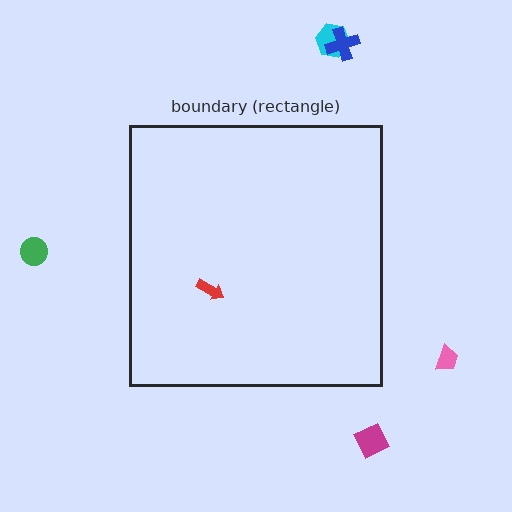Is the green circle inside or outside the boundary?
Outside.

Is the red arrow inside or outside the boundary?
Inside.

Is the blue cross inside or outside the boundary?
Outside.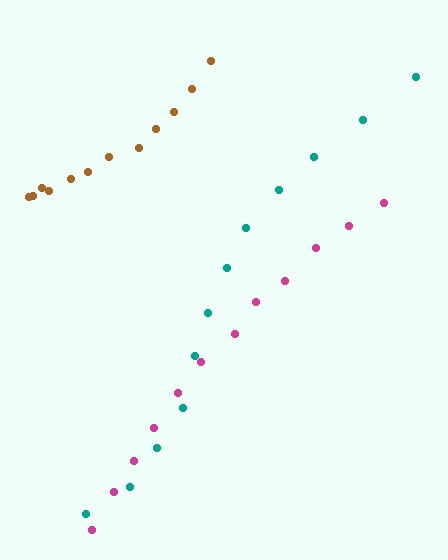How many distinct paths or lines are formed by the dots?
There are 3 distinct paths.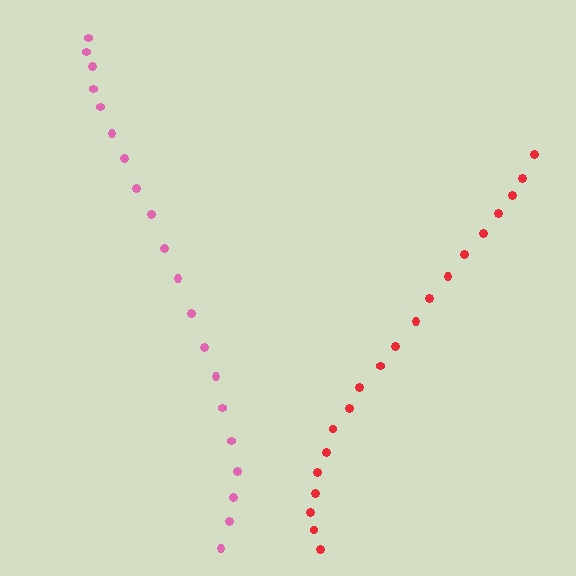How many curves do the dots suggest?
There are 2 distinct paths.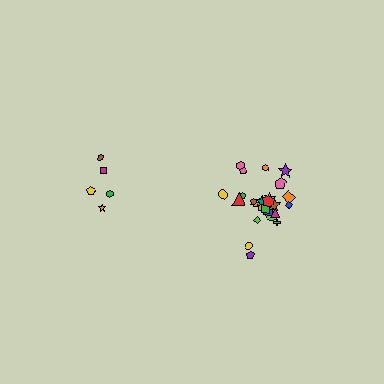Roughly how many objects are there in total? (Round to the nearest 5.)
Roughly 30 objects in total.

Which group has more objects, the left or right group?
The right group.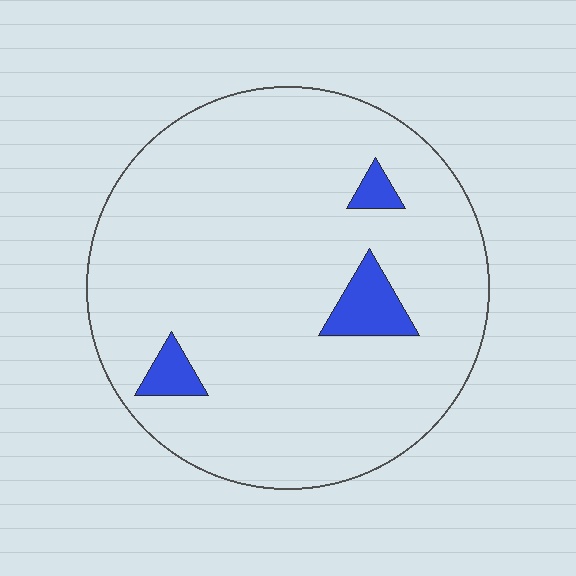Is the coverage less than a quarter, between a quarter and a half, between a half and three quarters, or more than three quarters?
Less than a quarter.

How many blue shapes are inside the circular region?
3.